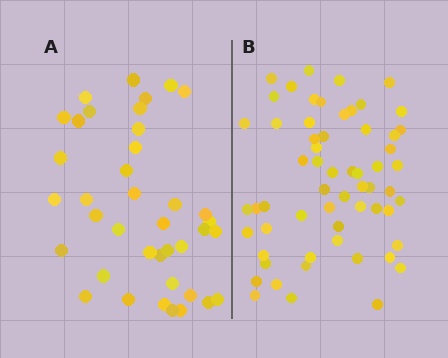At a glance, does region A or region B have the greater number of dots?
Region B (the right region) has more dots.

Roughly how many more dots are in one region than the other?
Region B has approximately 20 more dots than region A.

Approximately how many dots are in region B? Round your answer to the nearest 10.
About 60 dots.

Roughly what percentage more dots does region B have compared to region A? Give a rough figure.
About 55% more.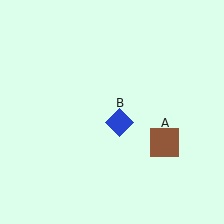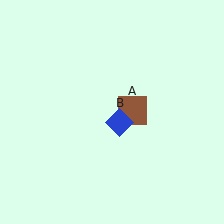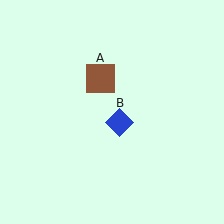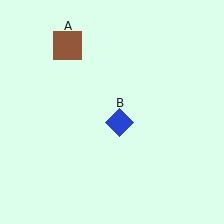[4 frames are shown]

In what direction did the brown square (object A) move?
The brown square (object A) moved up and to the left.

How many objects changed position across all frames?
1 object changed position: brown square (object A).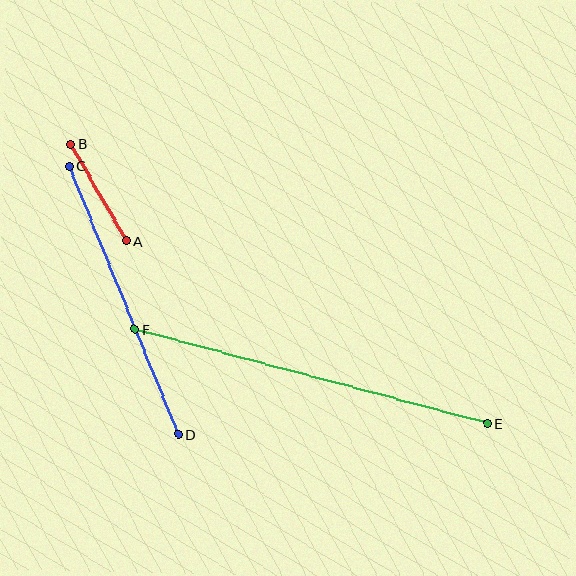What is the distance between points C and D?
The distance is approximately 289 pixels.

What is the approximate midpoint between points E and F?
The midpoint is at approximately (311, 376) pixels.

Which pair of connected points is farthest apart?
Points E and F are farthest apart.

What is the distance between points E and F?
The distance is approximately 365 pixels.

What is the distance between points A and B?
The distance is approximately 111 pixels.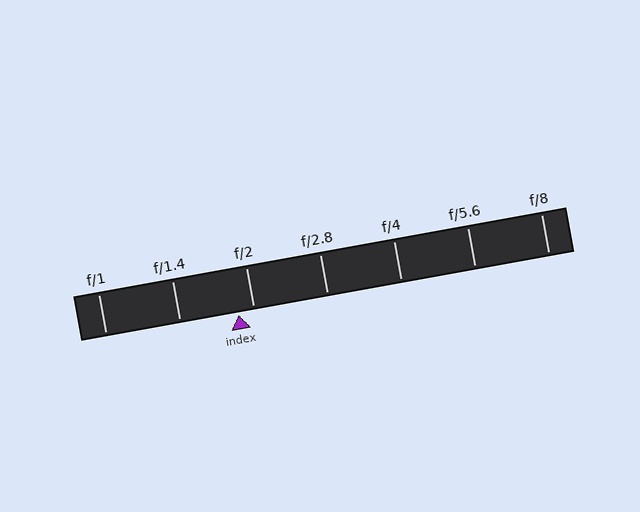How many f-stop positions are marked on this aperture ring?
There are 7 f-stop positions marked.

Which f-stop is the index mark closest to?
The index mark is closest to f/2.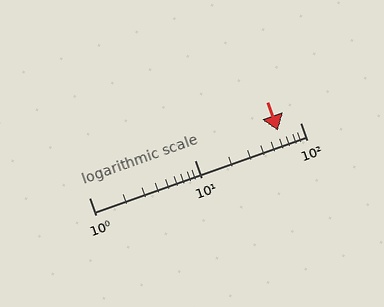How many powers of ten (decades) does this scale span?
The scale spans 2 decades, from 1 to 100.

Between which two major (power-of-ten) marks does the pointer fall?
The pointer is between 10 and 100.